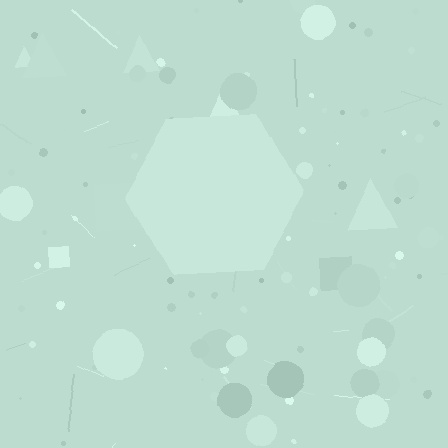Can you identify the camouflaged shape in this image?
The camouflaged shape is a hexagon.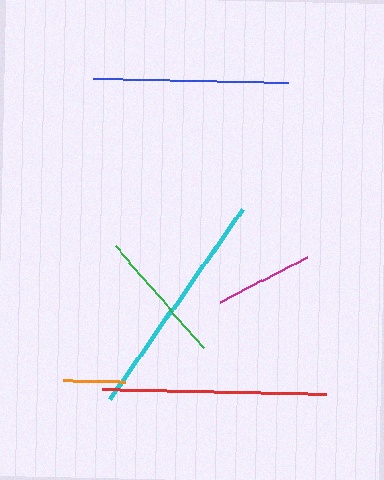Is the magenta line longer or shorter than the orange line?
The magenta line is longer than the orange line.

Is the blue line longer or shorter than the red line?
The red line is longer than the blue line.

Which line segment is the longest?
The cyan line is the longest at approximately 232 pixels.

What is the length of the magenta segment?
The magenta segment is approximately 98 pixels long.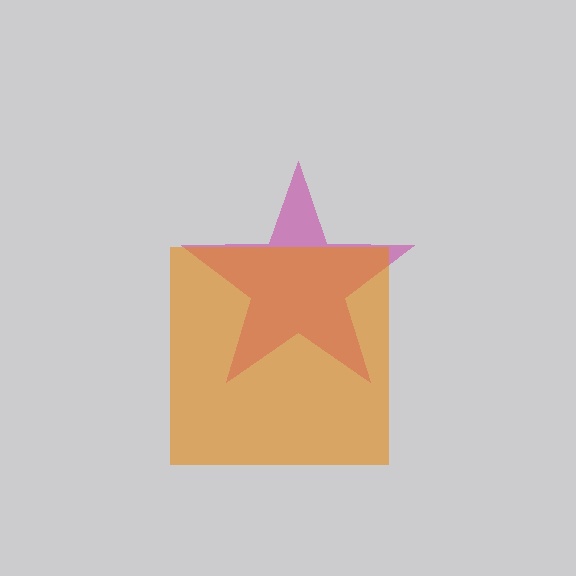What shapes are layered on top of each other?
The layered shapes are: a magenta star, an orange square.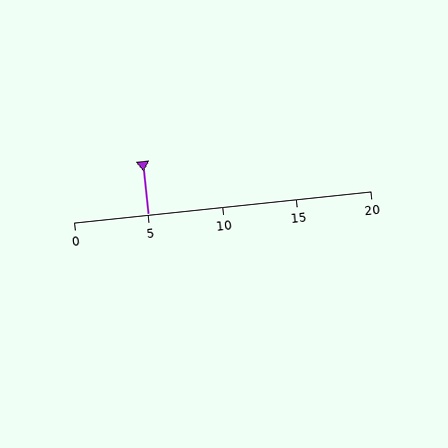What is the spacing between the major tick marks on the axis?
The major ticks are spaced 5 apart.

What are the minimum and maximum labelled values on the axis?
The axis runs from 0 to 20.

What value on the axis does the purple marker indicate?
The marker indicates approximately 5.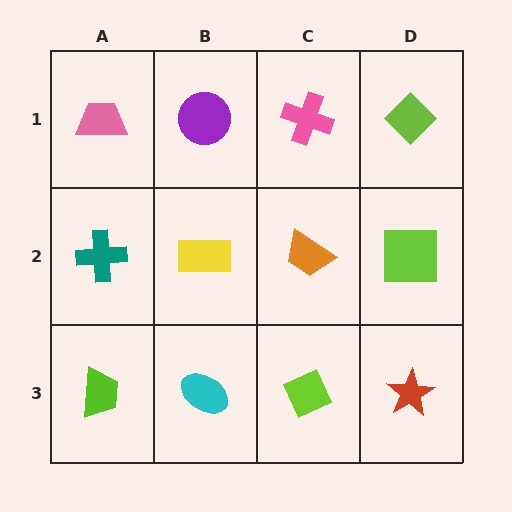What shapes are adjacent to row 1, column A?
A teal cross (row 2, column A), a purple circle (row 1, column B).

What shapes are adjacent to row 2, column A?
A pink trapezoid (row 1, column A), a lime trapezoid (row 3, column A), a yellow rectangle (row 2, column B).